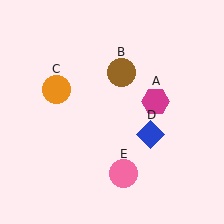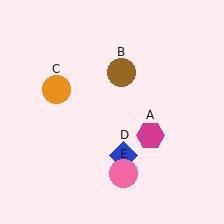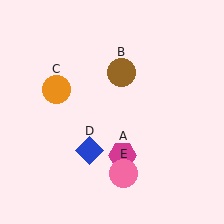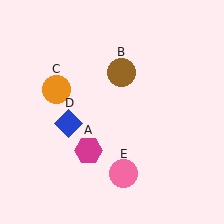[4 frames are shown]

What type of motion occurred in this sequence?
The magenta hexagon (object A), blue diamond (object D) rotated clockwise around the center of the scene.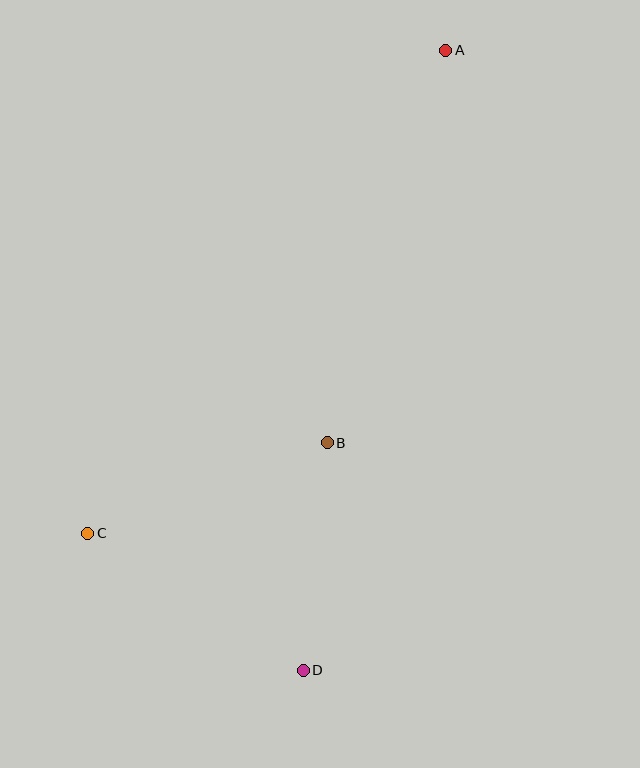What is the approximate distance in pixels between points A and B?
The distance between A and B is approximately 410 pixels.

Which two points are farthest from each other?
Points A and D are farthest from each other.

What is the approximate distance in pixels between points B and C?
The distance between B and C is approximately 256 pixels.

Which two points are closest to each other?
Points B and D are closest to each other.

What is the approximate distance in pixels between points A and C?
The distance between A and C is approximately 601 pixels.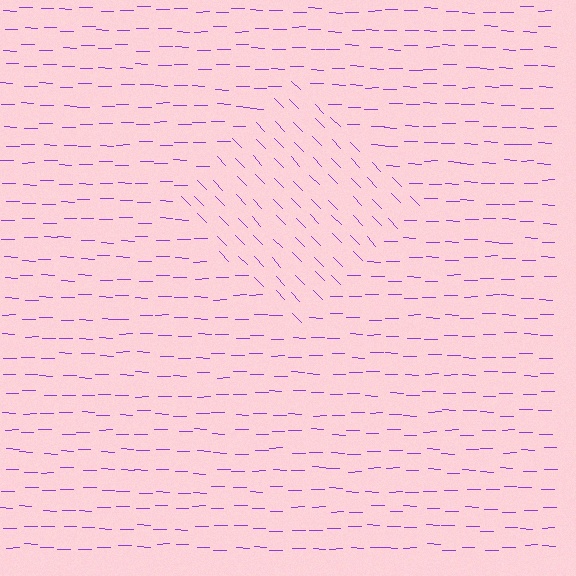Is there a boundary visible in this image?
Yes, there is a texture boundary formed by a change in line orientation.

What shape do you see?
I see a diamond.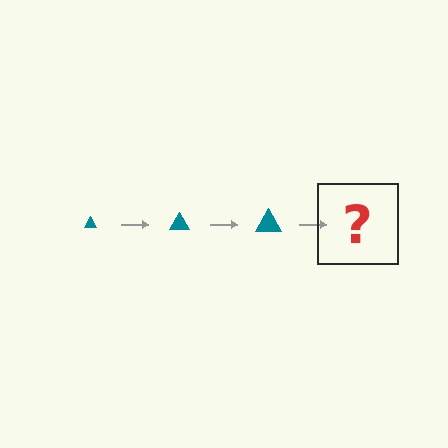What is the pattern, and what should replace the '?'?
The pattern is that the triangle gets progressively larger each step. The '?' should be a teal triangle, larger than the previous one.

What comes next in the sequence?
The next element should be a teal triangle, larger than the previous one.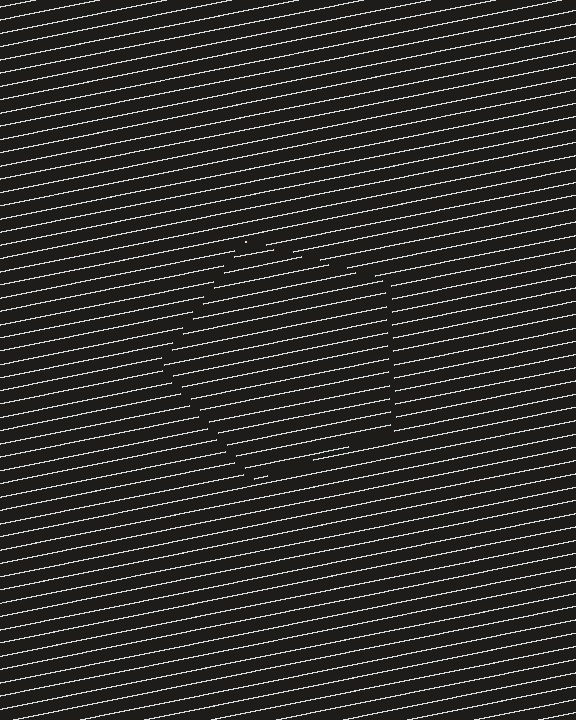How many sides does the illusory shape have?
5 sides — the line-ends trace a pentagon.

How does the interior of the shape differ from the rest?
The interior of the shape contains the same grating, shifted by half a period — the contour is defined by the phase discontinuity where line-ends from the inner and outer gratings abut.